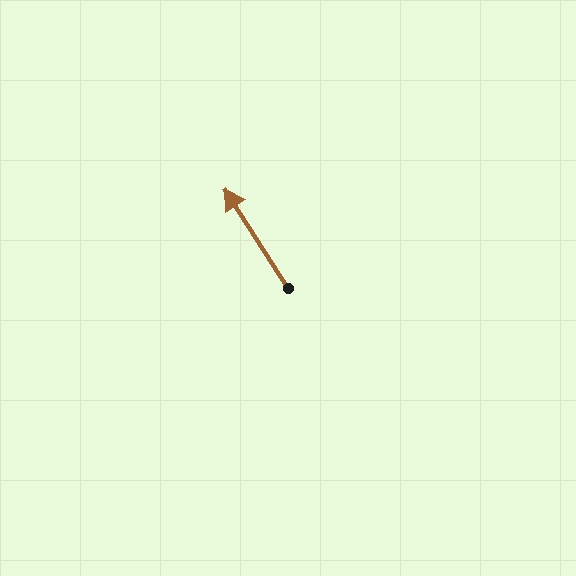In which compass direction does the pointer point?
Northwest.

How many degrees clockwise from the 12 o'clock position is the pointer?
Approximately 327 degrees.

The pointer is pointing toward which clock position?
Roughly 11 o'clock.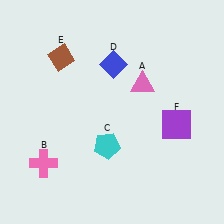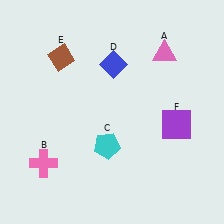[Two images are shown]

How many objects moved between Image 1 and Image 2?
1 object moved between the two images.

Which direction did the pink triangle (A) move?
The pink triangle (A) moved up.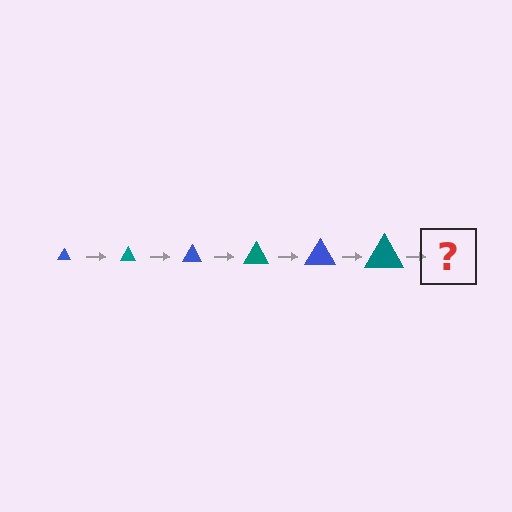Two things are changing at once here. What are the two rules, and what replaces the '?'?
The two rules are that the triangle grows larger each step and the color cycles through blue and teal. The '?' should be a blue triangle, larger than the previous one.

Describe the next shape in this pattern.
It should be a blue triangle, larger than the previous one.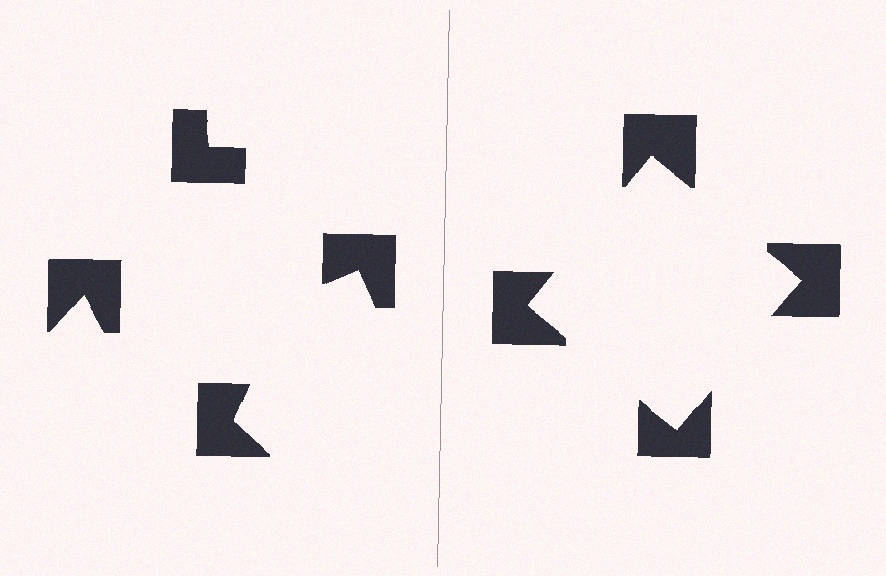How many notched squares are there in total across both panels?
8 — 4 on each side.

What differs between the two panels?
The notched squares are positioned identically on both sides; only the wedge orientations differ. On the right they align to a square; on the left they are misaligned.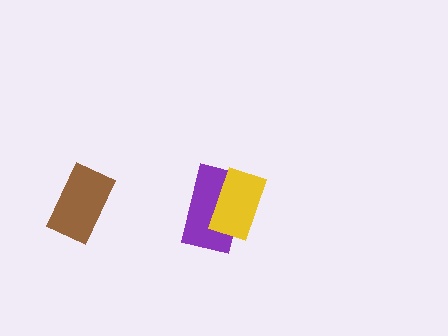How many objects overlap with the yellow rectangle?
1 object overlaps with the yellow rectangle.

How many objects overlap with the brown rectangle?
0 objects overlap with the brown rectangle.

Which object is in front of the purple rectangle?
The yellow rectangle is in front of the purple rectangle.